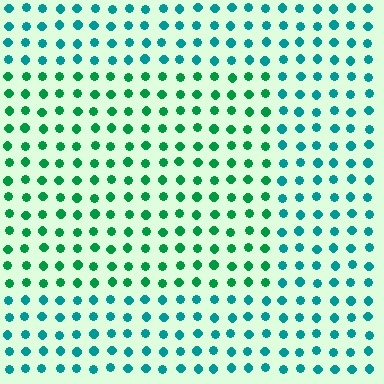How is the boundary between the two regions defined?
The boundary is defined purely by a slight shift in hue (about 33 degrees). Spacing, size, and orientation are identical on both sides.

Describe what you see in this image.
The image is filled with small teal elements in a uniform arrangement. A rectangle-shaped region is visible where the elements are tinted to a slightly different hue, forming a subtle color boundary.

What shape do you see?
I see a rectangle.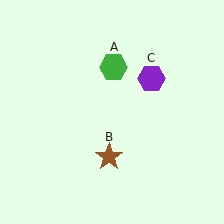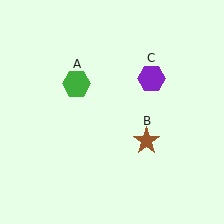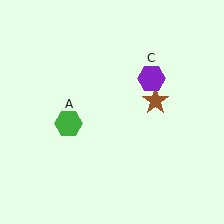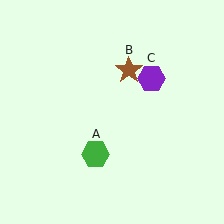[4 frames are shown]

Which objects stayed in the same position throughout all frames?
Purple hexagon (object C) remained stationary.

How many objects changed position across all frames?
2 objects changed position: green hexagon (object A), brown star (object B).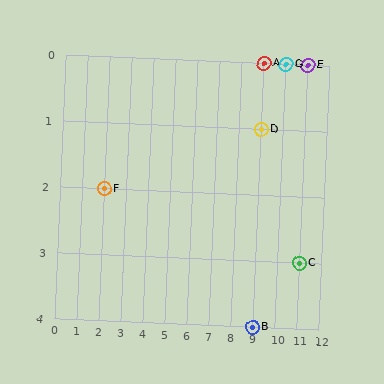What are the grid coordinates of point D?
Point D is at grid coordinates (9, 1).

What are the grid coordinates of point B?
Point B is at grid coordinates (9, 4).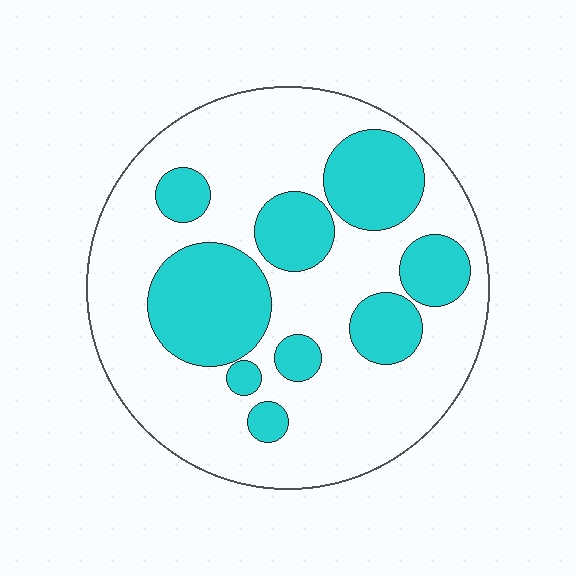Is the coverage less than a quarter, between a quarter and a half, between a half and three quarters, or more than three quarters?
Between a quarter and a half.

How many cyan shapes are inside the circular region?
9.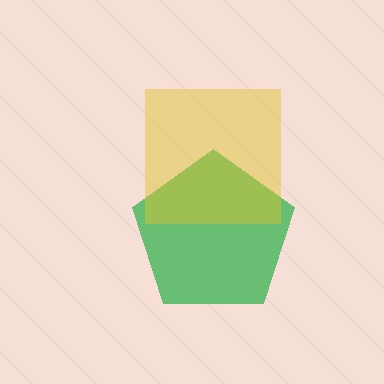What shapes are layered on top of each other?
The layered shapes are: a green pentagon, a yellow square.